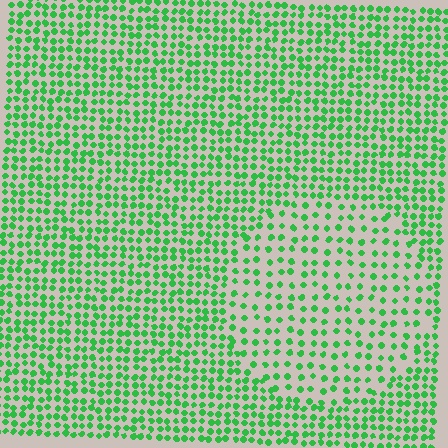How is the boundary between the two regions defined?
The boundary is defined by a change in element density (approximately 1.8x ratio). All elements are the same color, size, and shape.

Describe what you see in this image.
The image contains small green elements arranged at two different densities. A circle-shaped region is visible where the elements are less densely packed than the surrounding area.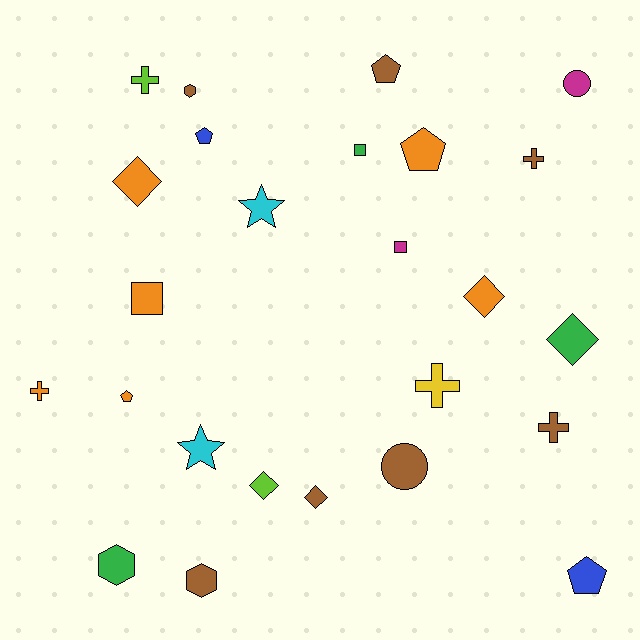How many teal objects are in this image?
There are no teal objects.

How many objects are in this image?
There are 25 objects.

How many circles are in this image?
There are 2 circles.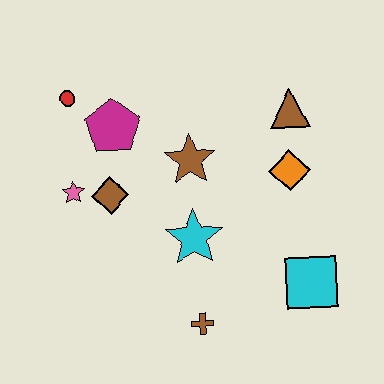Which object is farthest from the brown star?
The cyan square is farthest from the brown star.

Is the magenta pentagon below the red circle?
Yes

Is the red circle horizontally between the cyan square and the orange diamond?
No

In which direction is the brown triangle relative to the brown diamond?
The brown triangle is to the right of the brown diamond.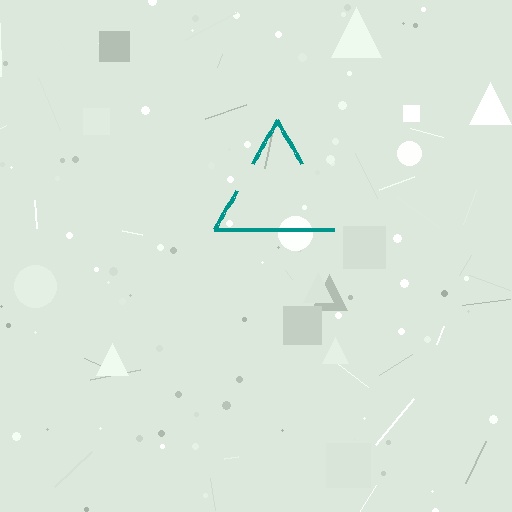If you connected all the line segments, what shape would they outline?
They would outline a triangle.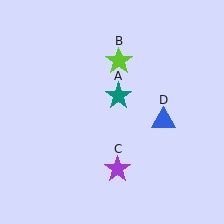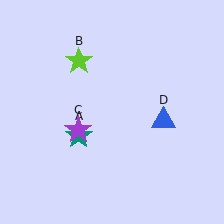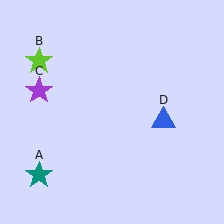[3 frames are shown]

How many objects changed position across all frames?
3 objects changed position: teal star (object A), lime star (object B), purple star (object C).